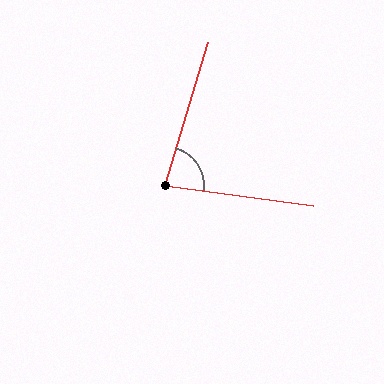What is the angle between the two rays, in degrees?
Approximately 81 degrees.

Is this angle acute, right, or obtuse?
It is acute.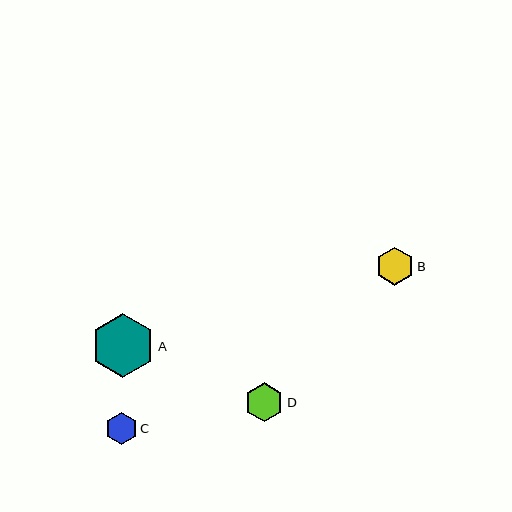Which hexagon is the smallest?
Hexagon C is the smallest with a size of approximately 32 pixels.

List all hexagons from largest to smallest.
From largest to smallest: A, D, B, C.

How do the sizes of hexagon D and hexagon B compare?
Hexagon D and hexagon B are approximately the same size.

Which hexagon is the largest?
Hexagon A is the largest with a size of approximately 64 pixels.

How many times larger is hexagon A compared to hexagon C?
Hexagon A is approximately 2.0 times the size of hexagon C.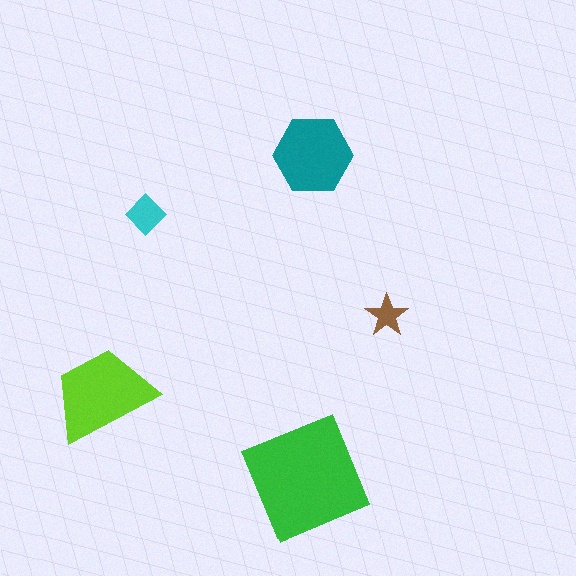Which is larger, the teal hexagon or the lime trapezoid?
The lime trapezoid.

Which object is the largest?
The green square.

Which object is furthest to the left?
The lime trapezoid is leftmost.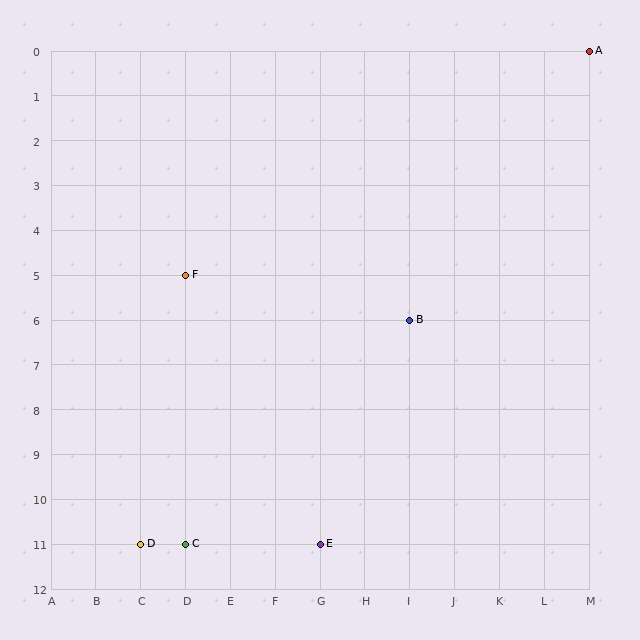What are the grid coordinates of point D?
Point D is at grid coordinates (C, 11).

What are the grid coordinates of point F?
Point F is at grid coordinates (D, 5).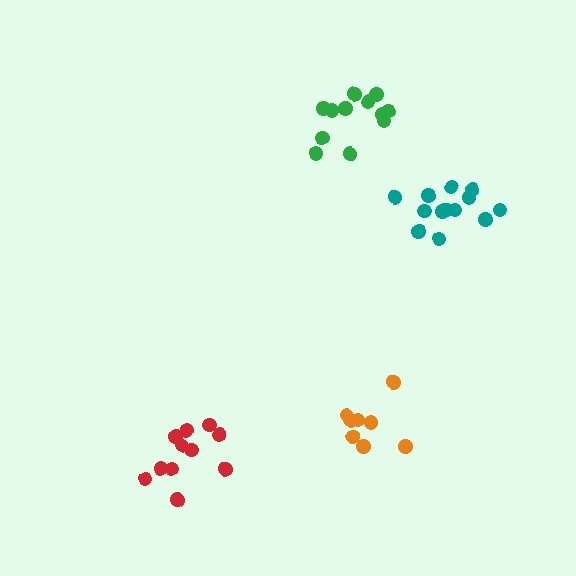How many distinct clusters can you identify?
There are 4 distinct clusters.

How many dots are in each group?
Group 1: 8 dots, Group 2: 14 dots, Group 3: 11 dots, Group 4: 12 dots (45 total).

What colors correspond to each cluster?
The clusters are colored: orange, teal, red, green.